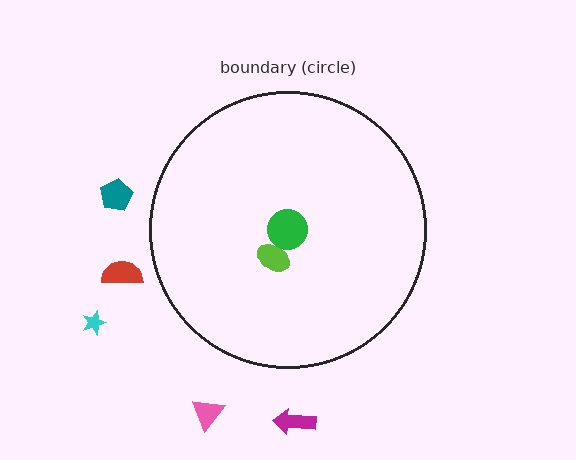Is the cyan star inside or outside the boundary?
Outside.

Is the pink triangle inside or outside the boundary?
Outside.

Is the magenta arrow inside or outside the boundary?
Outside.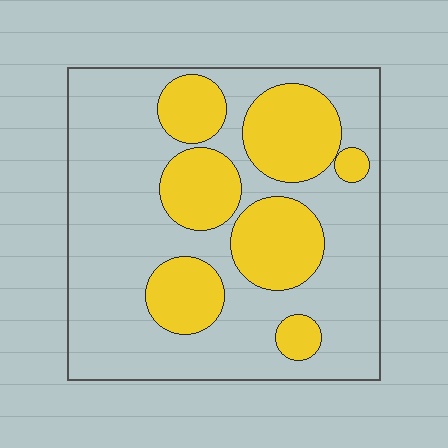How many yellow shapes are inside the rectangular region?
7.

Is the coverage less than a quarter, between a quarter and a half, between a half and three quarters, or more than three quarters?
Between a quarter and a half.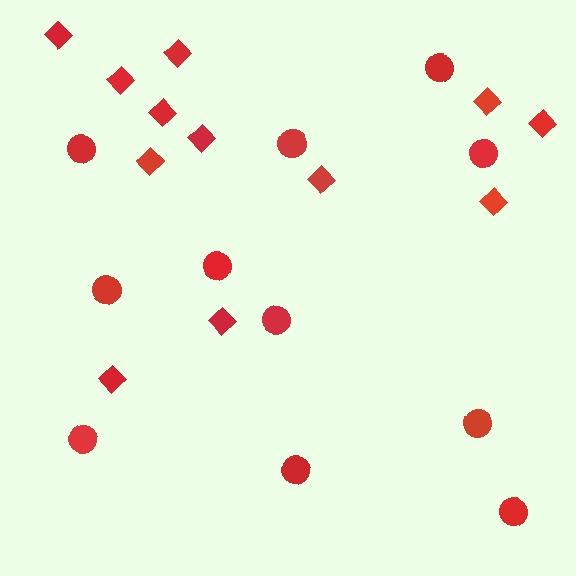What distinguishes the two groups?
There are 2 groups: one group of circles (11) and one group of diamonds (12).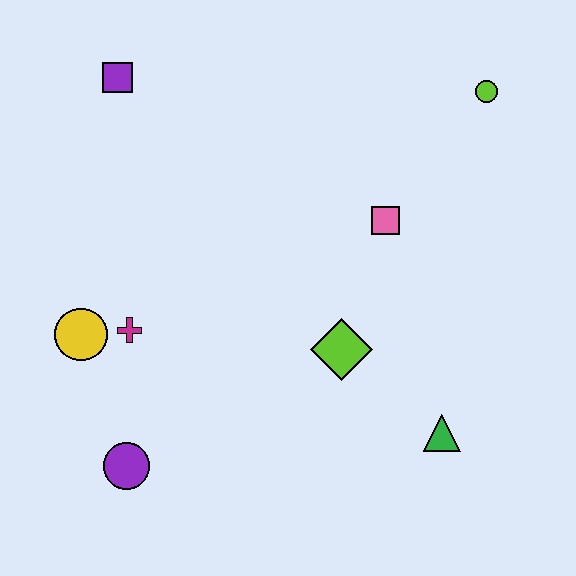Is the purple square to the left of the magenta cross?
Yes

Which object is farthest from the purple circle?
The lime circle is farthest from the purple circle.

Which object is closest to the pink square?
The lime diamond is closest to the pink square.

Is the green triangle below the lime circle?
Yes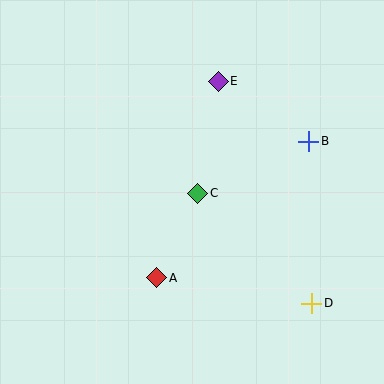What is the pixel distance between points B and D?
The distance between B and D is 162 pixels.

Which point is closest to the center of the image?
Point C at (198, 193) is closest to the center.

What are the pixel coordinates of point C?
Point C is at (198, 193).